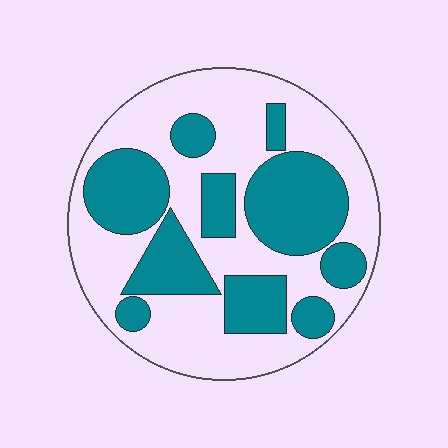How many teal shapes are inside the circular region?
10.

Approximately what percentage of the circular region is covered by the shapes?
Approximately 40%.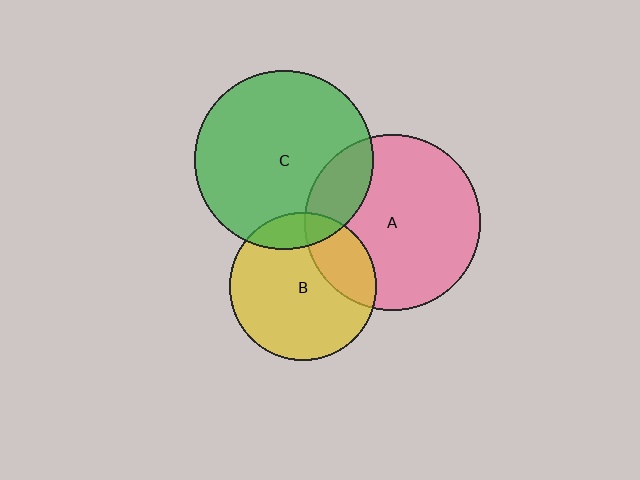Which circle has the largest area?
Circle C (green).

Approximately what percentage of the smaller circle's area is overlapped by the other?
Approximately 15%.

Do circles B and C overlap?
Yes.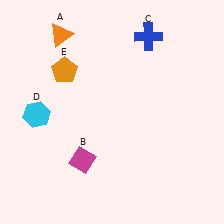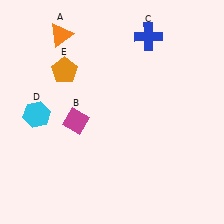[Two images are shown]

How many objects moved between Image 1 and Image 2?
1 object moved between the two images.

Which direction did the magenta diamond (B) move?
The magenta diamond (B) moved up.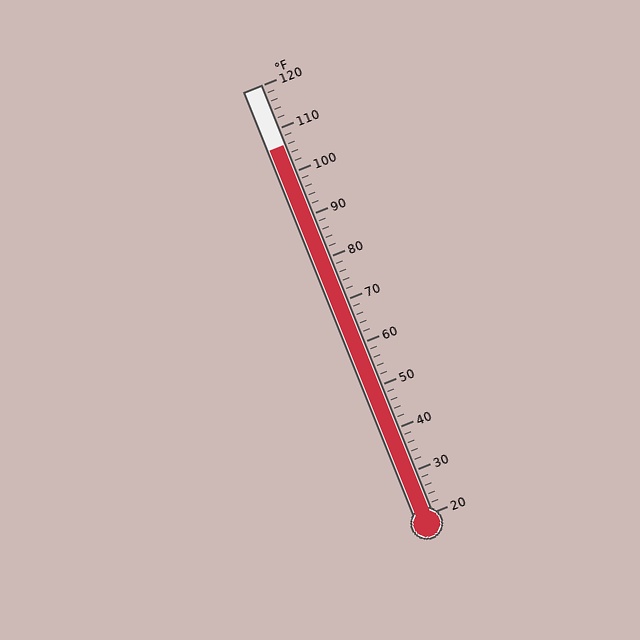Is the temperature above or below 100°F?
The temperature is above 100°F.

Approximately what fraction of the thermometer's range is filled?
The thermometer is filled to approximately 85% of its range.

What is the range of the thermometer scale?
The thermometer scale ranges from 20°F to 120°F.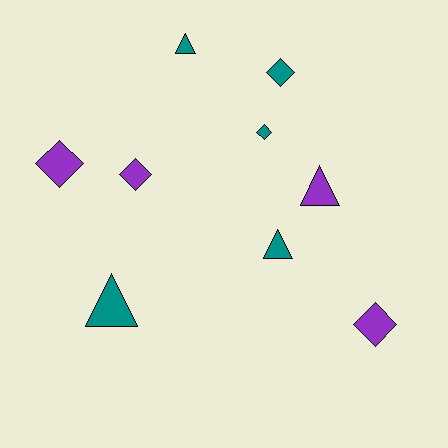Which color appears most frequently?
Teal, with 5 objects.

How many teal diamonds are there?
There are 2 teal diamonds.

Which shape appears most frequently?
Diamond, with 5 objects.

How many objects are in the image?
There are 9 objects.